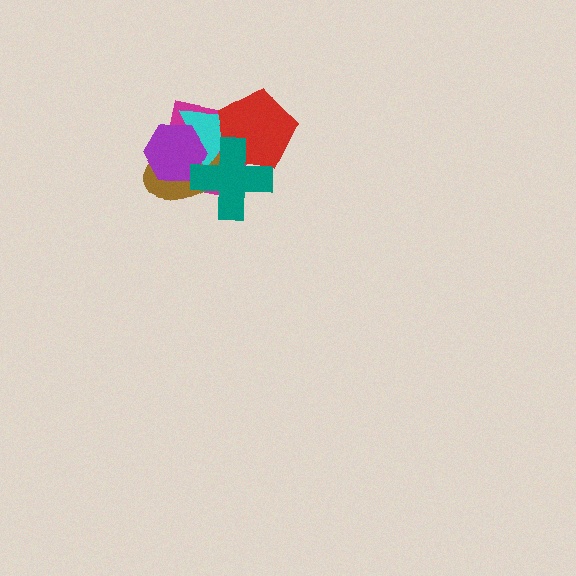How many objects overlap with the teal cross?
5 objects overlap with the teal cross.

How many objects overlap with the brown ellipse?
4 objects overlap with the brown ellipse.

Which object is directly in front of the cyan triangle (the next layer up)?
The purple hexagon is directly in front of the cyan triangle.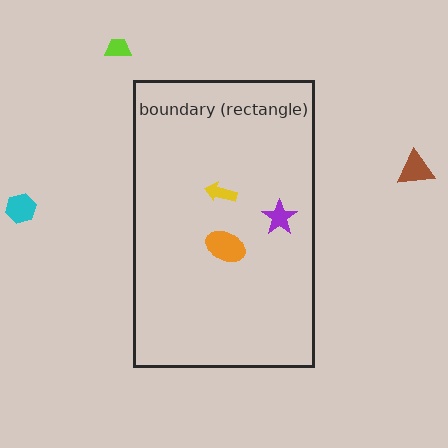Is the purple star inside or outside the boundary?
Inside.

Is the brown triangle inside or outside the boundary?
Outside.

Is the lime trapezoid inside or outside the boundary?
Outside.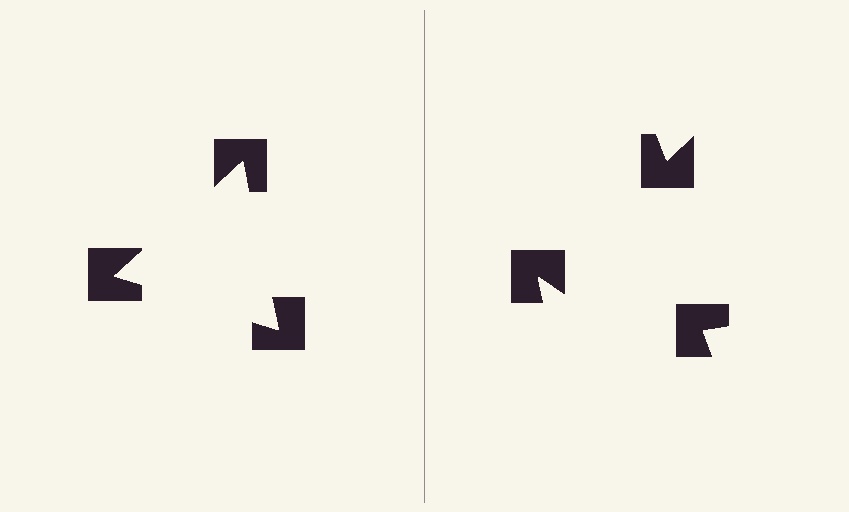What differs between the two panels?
The notched squares are positioned identically on both sides; only the wedge orientations differ. On the left they align to a triangle; on the right they are misaligned.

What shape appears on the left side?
An illusory triangle.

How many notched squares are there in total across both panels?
6 — 3 on each side.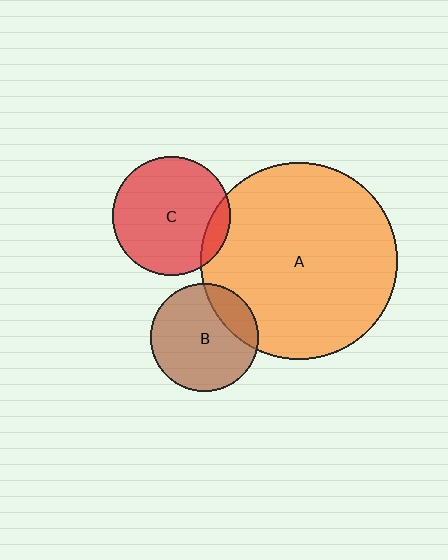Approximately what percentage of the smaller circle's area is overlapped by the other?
Approximately 20%.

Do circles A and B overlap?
Yes.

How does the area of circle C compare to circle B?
Approximately 1.2 times.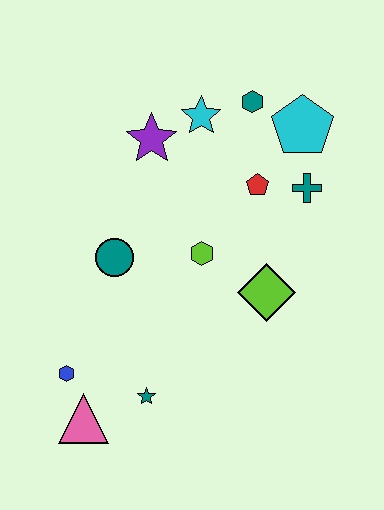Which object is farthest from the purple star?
The pink triangle is farthest from the purple star.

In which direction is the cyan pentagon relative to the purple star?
The cyan pentagon is to the right of the purple star.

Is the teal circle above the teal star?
Yes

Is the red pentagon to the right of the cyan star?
Yes